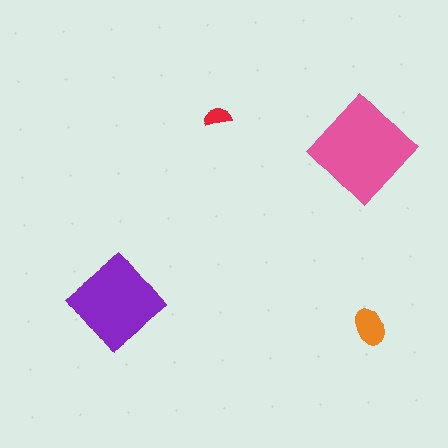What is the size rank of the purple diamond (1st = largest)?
2nd.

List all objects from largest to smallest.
The pink diamond, the purple diamond, the orange ellipse, the red semicircle.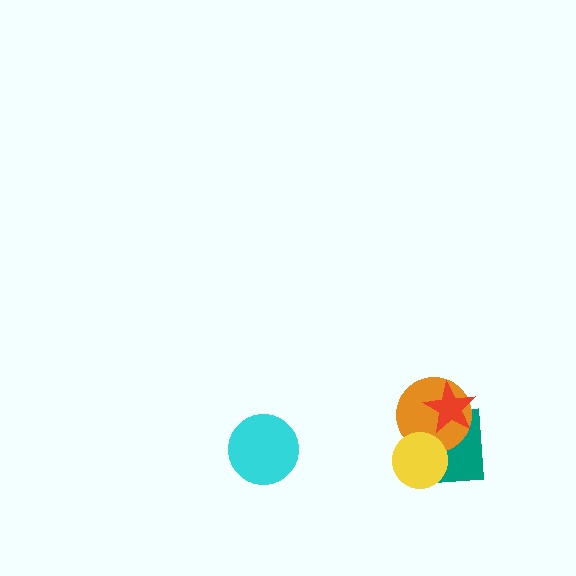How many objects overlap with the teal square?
3 objects overlap with the teal square.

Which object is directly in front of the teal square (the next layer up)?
The orange circle is directly in front of the teal square.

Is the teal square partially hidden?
Yes, it is partially covered by another shape.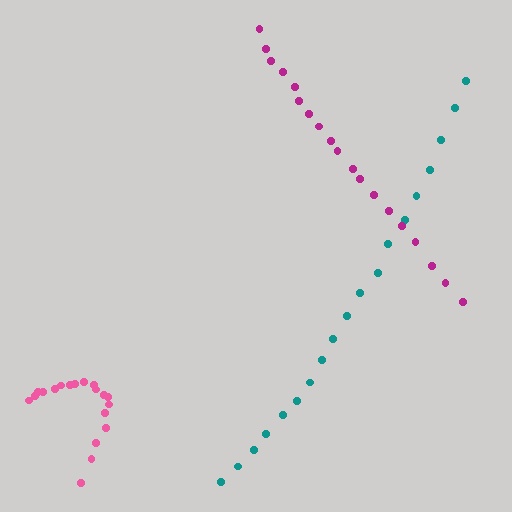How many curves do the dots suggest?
There are 3 distinct paths.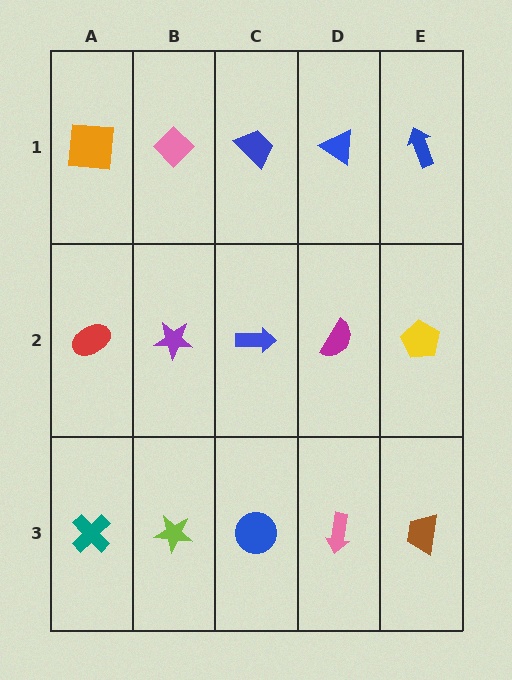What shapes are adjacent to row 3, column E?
A yellow pentagon (row 2, column E), a pink arrow (row 3, column D).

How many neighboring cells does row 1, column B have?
3.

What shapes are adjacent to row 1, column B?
A purple star (row 2, column B), an orange square (row 1, column A), a blue trapezoid (row 1, column C).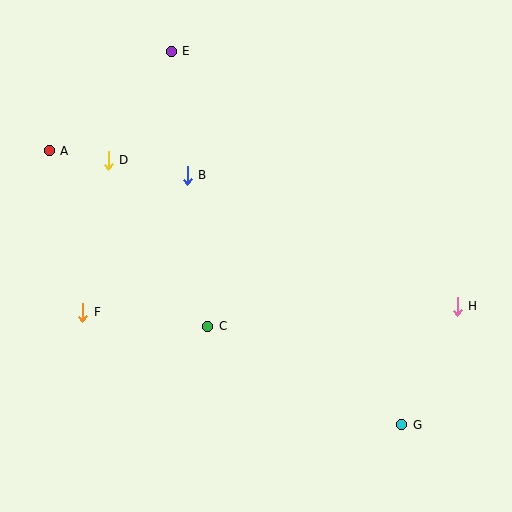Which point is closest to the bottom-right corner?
Point G is closest to the bottom-right corner.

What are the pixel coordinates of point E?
Point E is at (171, 51).